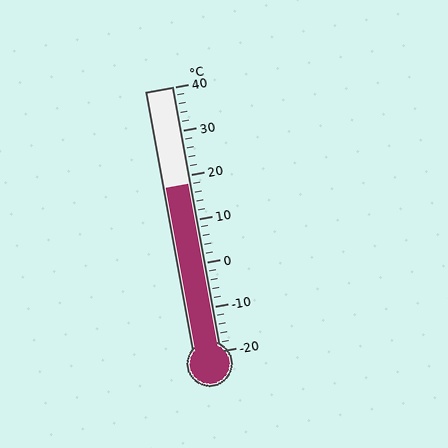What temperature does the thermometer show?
The thermometer shows approximately 18°C.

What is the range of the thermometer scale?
The thermometer scale ranges from -20°C to 40°C.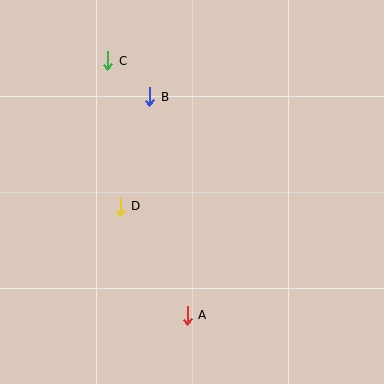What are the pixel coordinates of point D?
Point D is at (120, 206).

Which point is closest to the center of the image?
Point D at (120, 206) is closest to the center.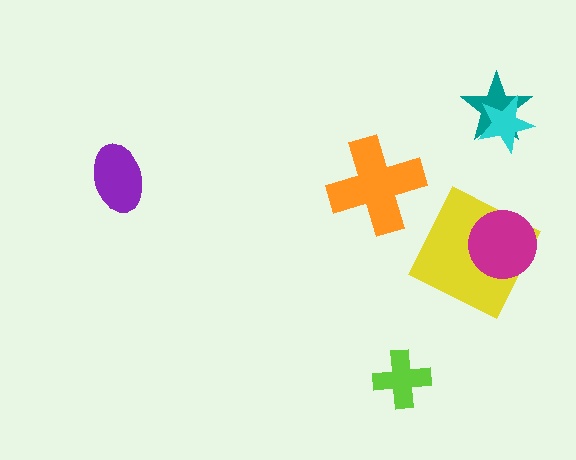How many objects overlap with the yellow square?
1 object overlaps with the yellow square.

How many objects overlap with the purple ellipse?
0 objects overlap with the purple ellipse.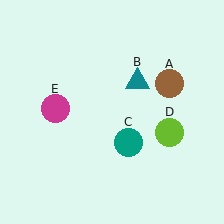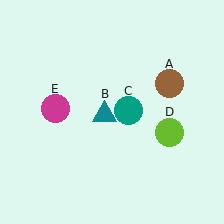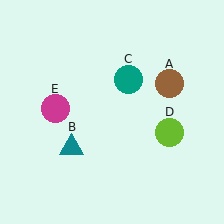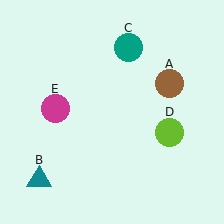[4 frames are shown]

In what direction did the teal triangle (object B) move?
The teal triangle (object B) moved down and to the left.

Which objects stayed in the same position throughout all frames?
Brown circle (object A) and lime circle (object D) and magenta circle (object E) remained stationary.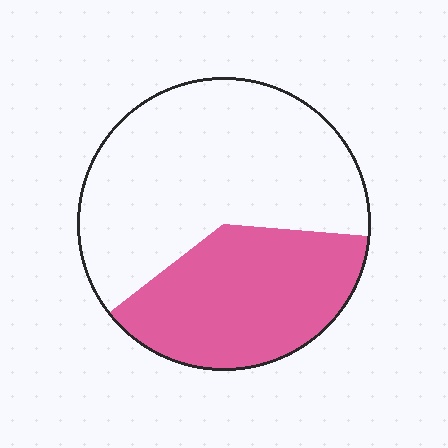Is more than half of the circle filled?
No.